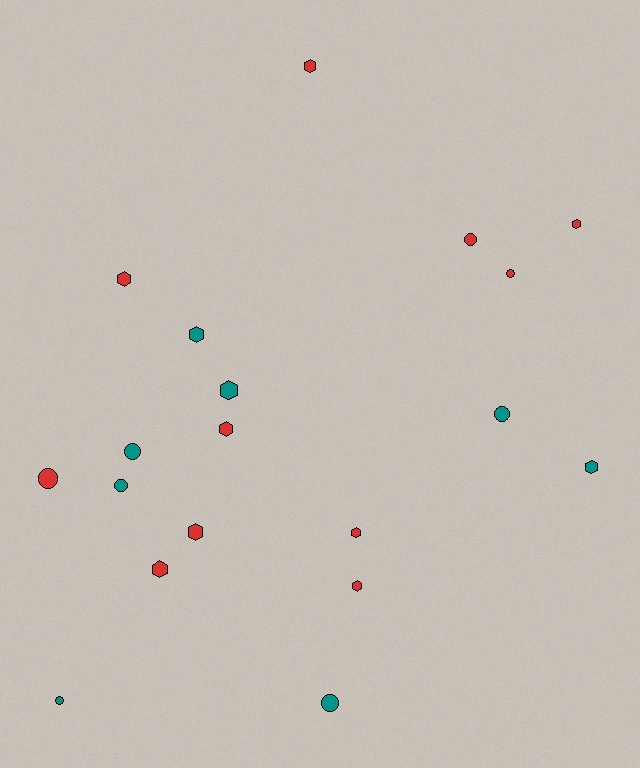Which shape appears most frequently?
Hexagon, with 11 objects.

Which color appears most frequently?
Red, with 11 objects.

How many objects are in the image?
There are 19 objects.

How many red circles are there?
There are 3 red circles.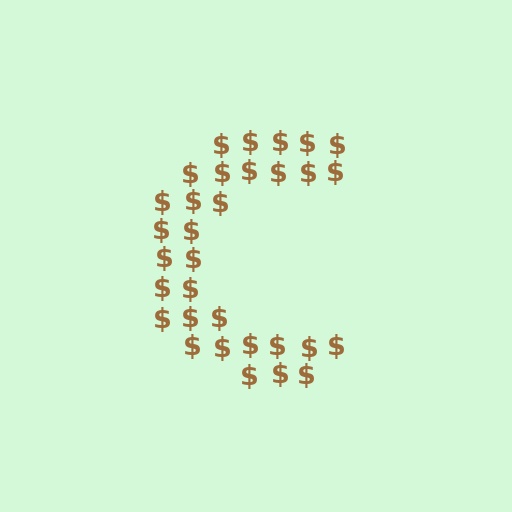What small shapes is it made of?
It is made of small dollar signs.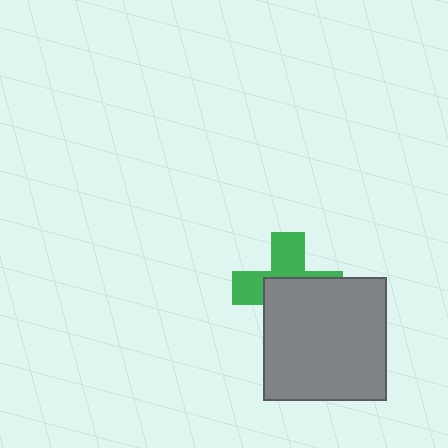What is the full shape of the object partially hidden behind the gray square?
The partially hidden object is a green cross.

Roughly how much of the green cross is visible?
About half of it is visible (roughly 45%).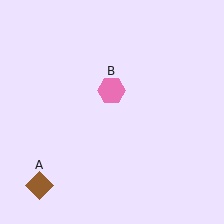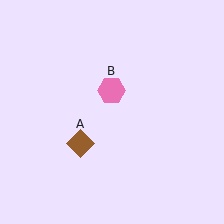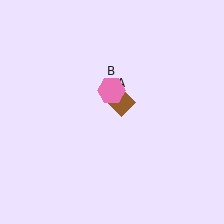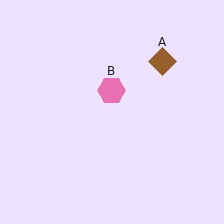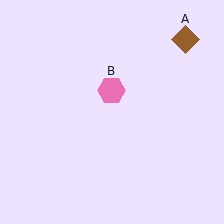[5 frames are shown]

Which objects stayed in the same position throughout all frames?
Pink hexagon (object B) remained stationary.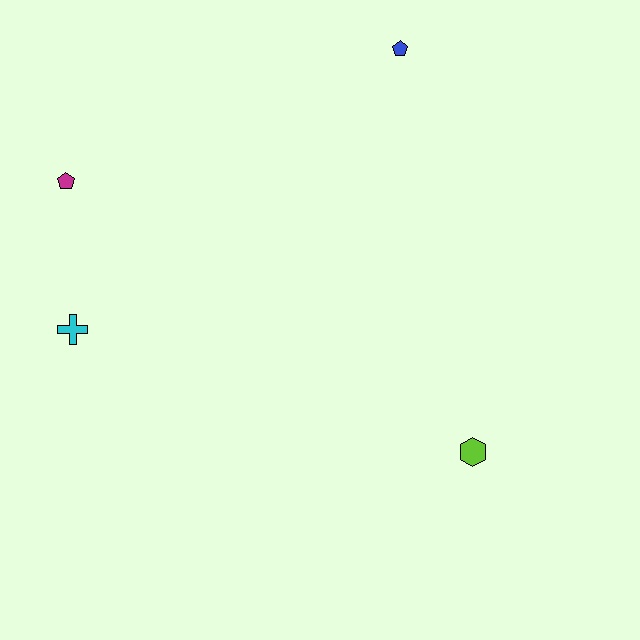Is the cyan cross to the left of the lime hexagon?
Yes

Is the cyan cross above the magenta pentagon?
No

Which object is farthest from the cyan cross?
The blue pentagon is farthest from the cyan cross.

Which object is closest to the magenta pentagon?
The cyan cross is closest to the magenta pentagon.